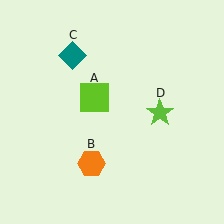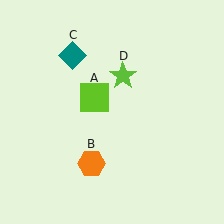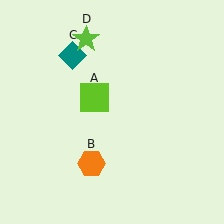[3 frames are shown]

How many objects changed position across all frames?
1 object changed position: lime star (object D).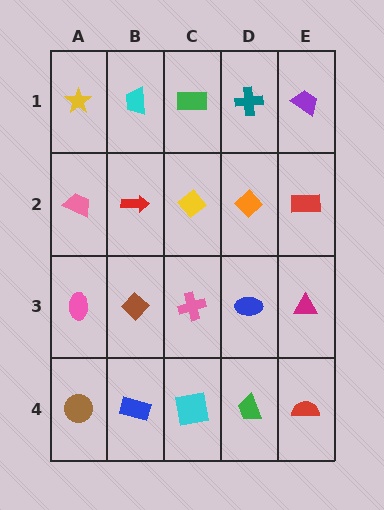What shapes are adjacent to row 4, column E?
A magenta triangle (row 3, column E), a green trapezoid (row 4, column D).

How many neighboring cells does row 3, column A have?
3.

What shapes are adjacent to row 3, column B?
A red arrow (row 2, column B), a blue rectangle (row 4, column B), a pink ellipse (row 3, column A), a pink cross (row 3, column C).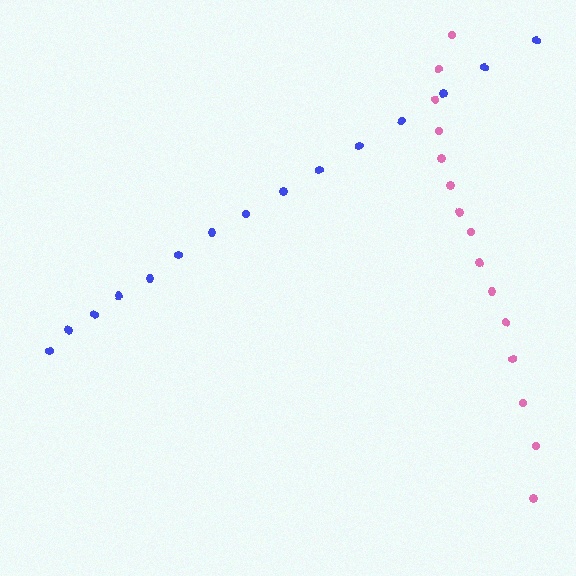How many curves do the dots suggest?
There are 2 distinct paths.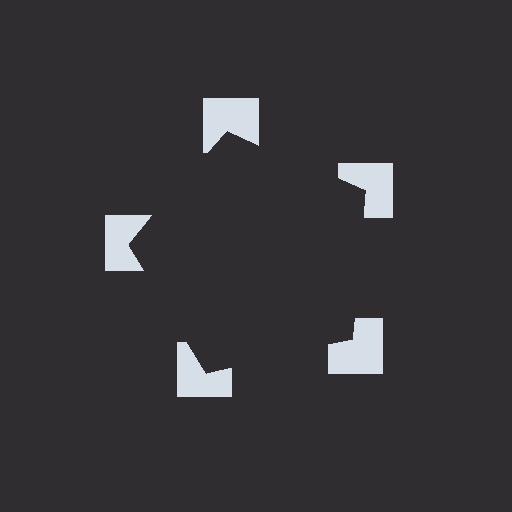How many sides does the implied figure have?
5 sides.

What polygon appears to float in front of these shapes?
An illusory pentagon — its edges are inferred from the aligned wedge cuts in the notched squares, not physically drawn.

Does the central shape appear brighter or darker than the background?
It typically appears slightly darker than the background, even though no actual brightness change is drawn.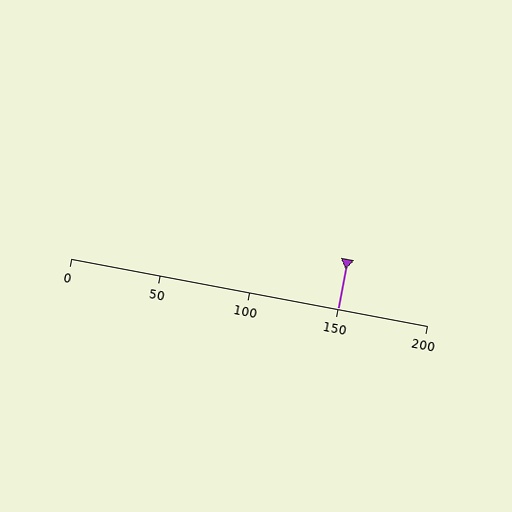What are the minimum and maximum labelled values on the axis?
The axis runs from 0 to 200.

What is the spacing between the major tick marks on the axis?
The major ticks are spaced 50 apart.